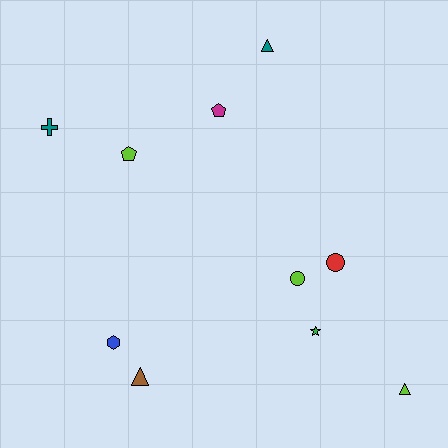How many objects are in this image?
There are 10 objects.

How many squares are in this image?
There are no squares.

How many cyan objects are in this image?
There are no cyan objects.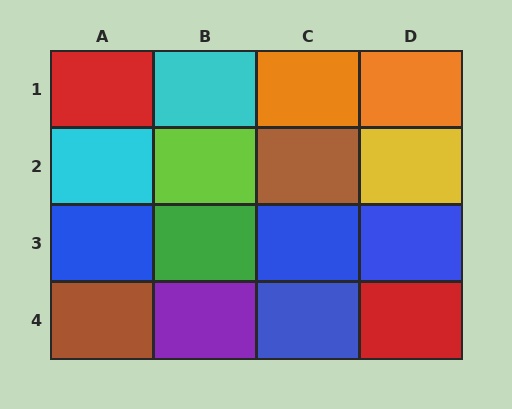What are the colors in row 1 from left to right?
Red, cyan, orange, orange.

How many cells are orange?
2 cells are orange.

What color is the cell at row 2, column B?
Lime.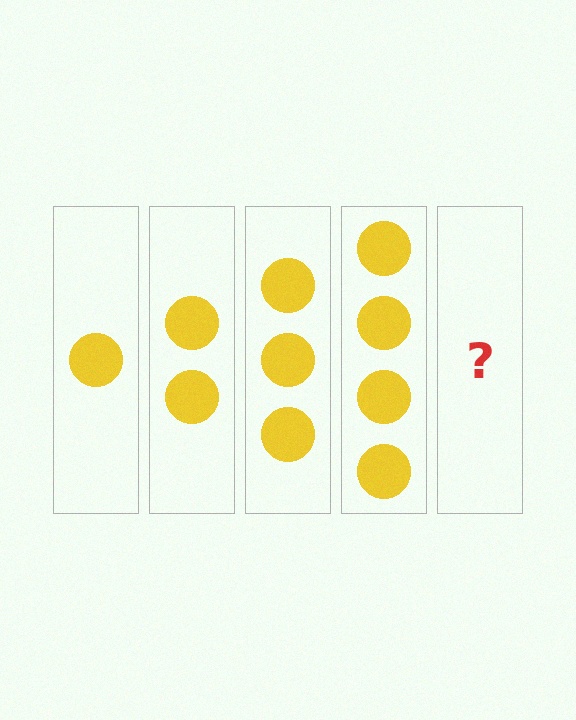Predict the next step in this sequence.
The next step is 5 circles.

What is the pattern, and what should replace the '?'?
The pattern is that each step adds one more circle. The '?' should be 5 circles.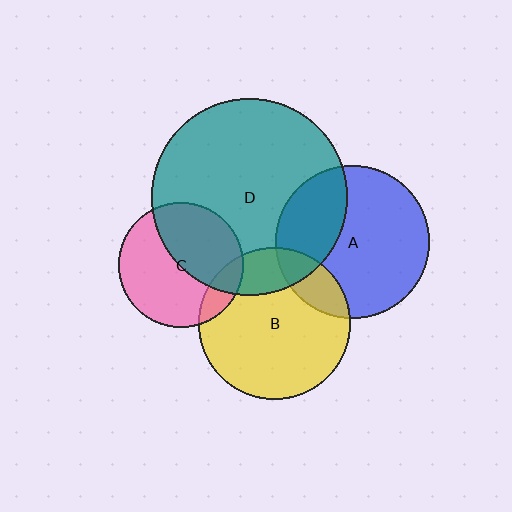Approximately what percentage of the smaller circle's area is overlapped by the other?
Approximately 15%.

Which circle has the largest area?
Circle D (teal).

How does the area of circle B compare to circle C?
Approximately 1.5 times.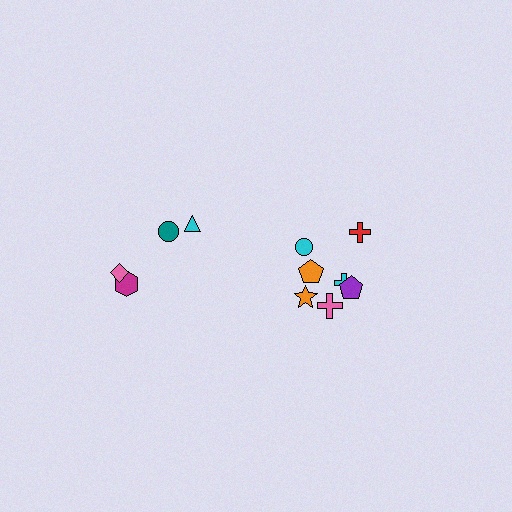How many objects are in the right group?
There are 7 objects.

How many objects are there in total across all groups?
There are 11 objects.